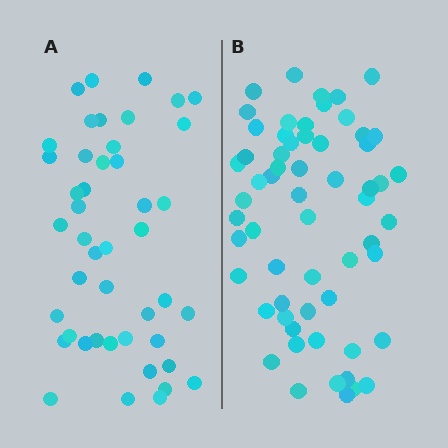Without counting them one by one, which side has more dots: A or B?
Region B (the right region) has more dots.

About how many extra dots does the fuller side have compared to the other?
Region B has approximately 15 more dots than region A.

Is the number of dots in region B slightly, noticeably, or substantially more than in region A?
Region B has noticeably more, but not dramatically so. The ratio is roughly 1.3 to 1.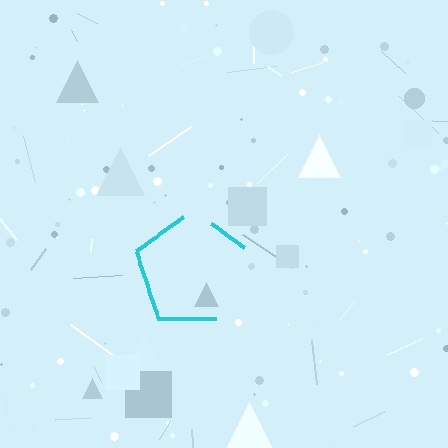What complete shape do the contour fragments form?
The contour fragments form a pentagon.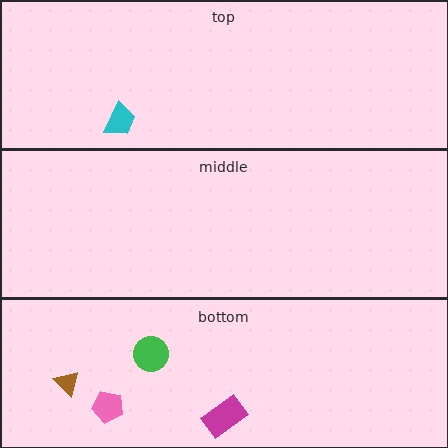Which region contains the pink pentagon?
The bottom region.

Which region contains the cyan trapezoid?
The top region.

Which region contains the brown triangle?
The bottom region.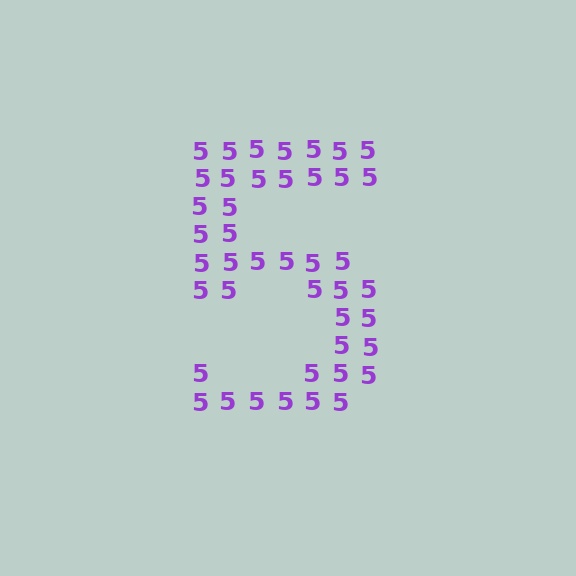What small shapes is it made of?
It is made of small digit 5's.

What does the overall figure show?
The overall figure shows the digit 5.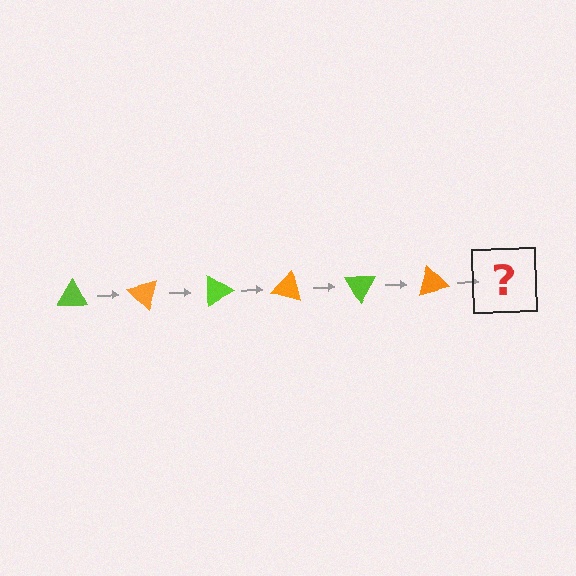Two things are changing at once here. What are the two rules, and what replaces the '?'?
The two rules are that it rotates 45 degrees each step and the color cycles through lime and orange. The '?' should be a lime triangle, rotated 270 degrees from the start.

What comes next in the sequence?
The next element should be a lime triangle, rotated 270 degrees from the start.